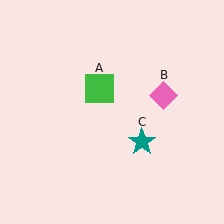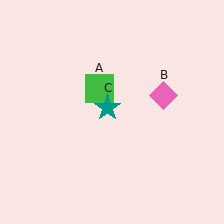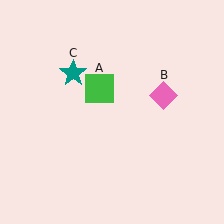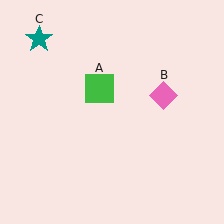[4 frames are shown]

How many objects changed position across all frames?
1 object changed position: teal star (object C).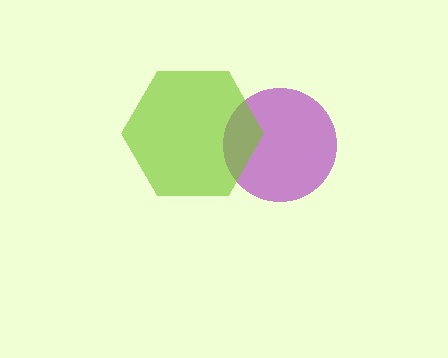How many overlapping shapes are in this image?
There are 2 overlapping shapes in the image.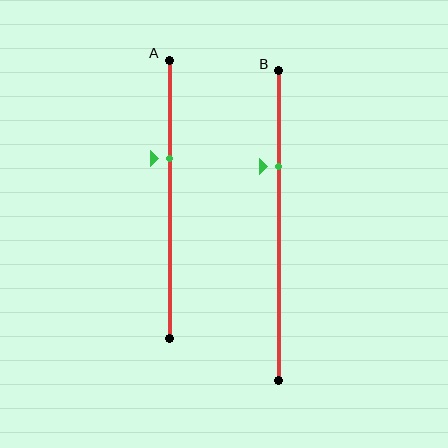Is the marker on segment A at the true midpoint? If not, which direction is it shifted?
No, the marker on segment A is shifted upward by about 15% of the segment length.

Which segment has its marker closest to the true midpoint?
Segment A has its marker closest to the true midpoint.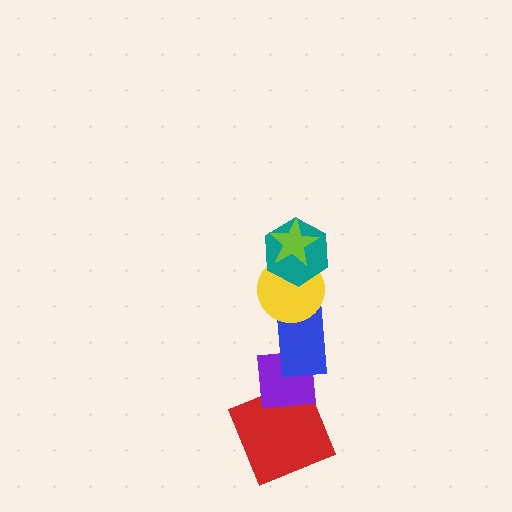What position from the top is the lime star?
The lime star is 1st from the top.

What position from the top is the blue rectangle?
The blue rectangle is 4th from the top.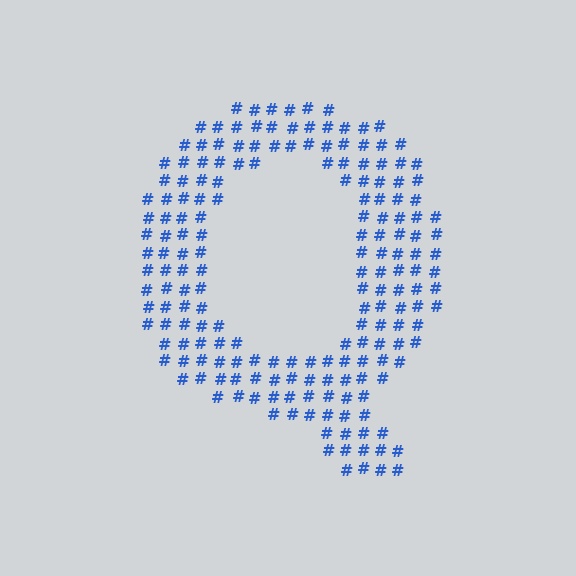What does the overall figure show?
The overall figure shows the letter Q.